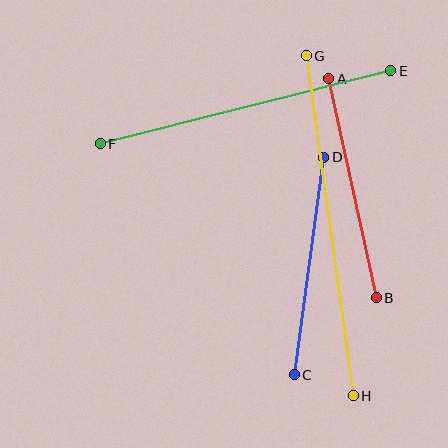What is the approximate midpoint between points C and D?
The midpoint is at approximately (309, 266) pixels.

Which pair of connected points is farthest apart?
Points G and H are farthest apart.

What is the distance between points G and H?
The distance is approximately 343 pixels.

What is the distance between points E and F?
The distance is approximately 299 pixels.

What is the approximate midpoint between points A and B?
The midpoint is at approximately (352, 188) pixels.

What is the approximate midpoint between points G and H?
The midpoint is at approximately (330, 226) pixels.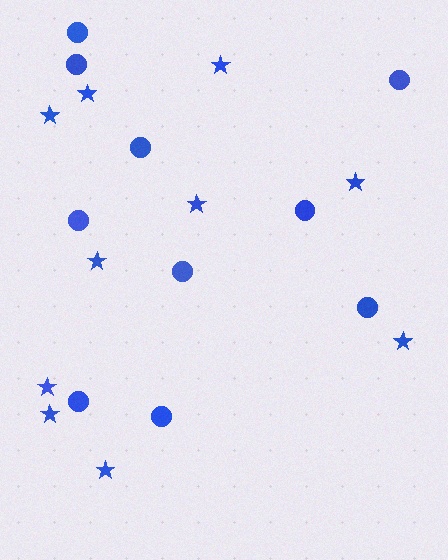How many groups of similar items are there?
There are 2 groups: one group of stars (10) and one group of circles (10).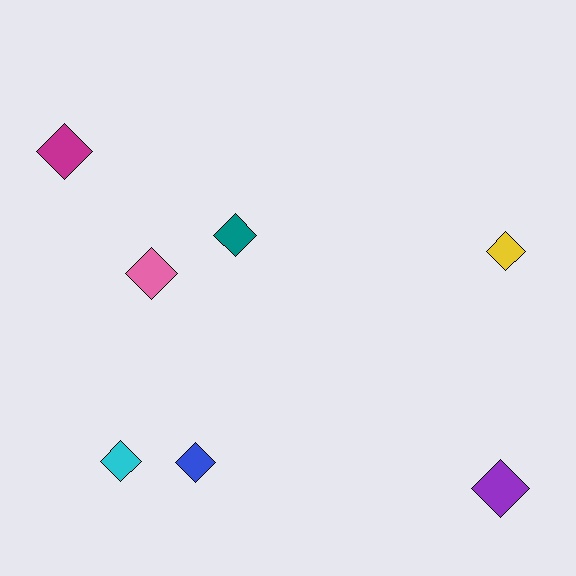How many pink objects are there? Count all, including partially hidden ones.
There is 1 pink object.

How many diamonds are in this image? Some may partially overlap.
There are 7 diamonds.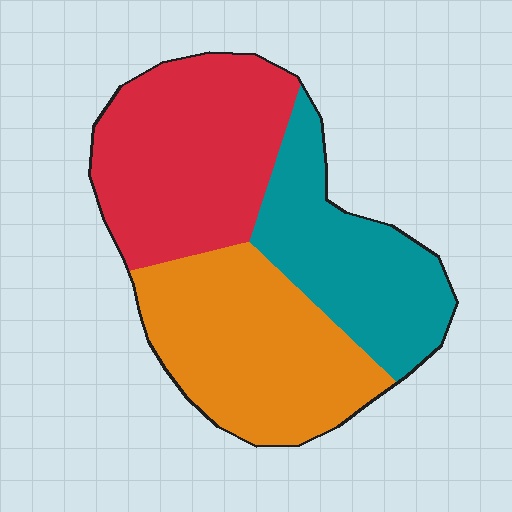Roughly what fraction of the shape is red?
Red takes up between a third and a half of the shape.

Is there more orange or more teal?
Orange.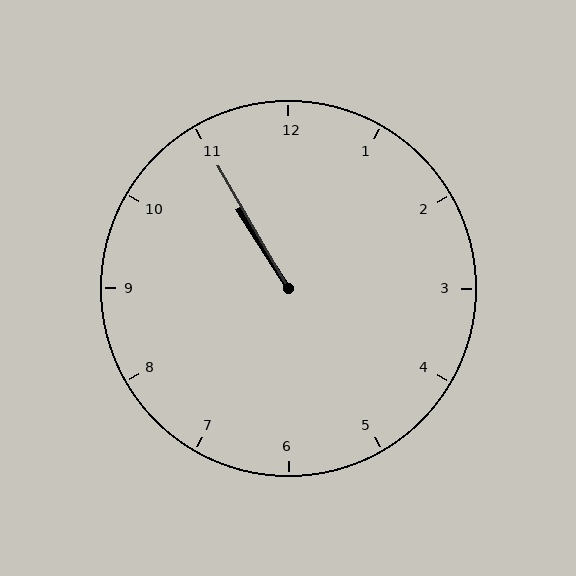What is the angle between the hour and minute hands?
Approximately 2 degrees.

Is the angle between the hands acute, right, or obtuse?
It is acute.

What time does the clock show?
10:55.